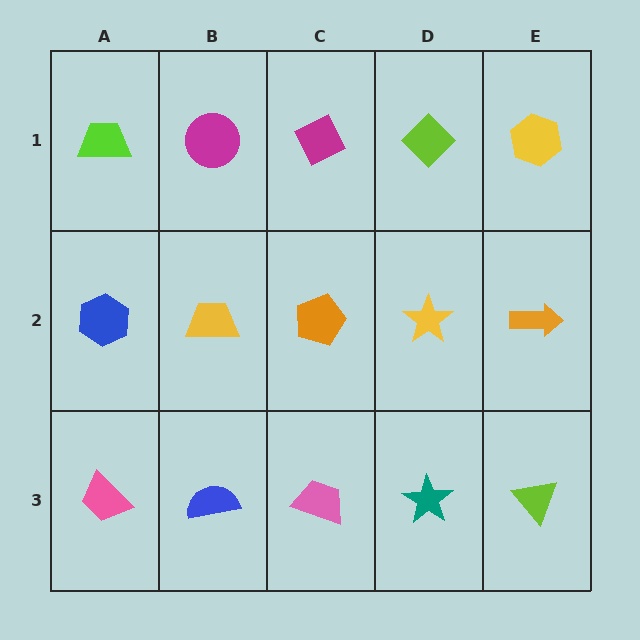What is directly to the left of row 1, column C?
A magenta circle.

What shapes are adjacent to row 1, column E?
An orange arrow (row 2, column E), a lime diamond (row 1, column D).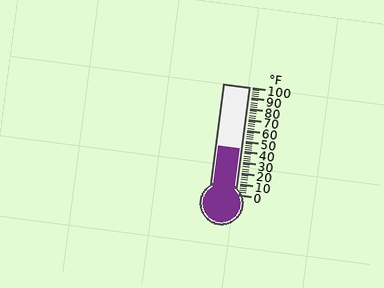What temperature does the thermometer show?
The thermometer shows approximately 42°F.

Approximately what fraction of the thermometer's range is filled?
The thermometer is filled to approximately 40% of its range.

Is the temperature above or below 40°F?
The temperature is above 40°F.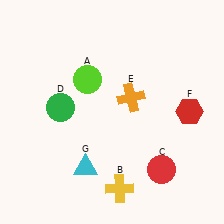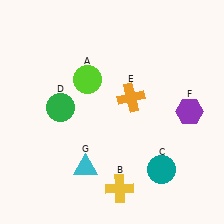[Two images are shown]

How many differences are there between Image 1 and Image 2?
There are 2 differences between the two images.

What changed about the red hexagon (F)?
In Image 1, F is red. In Image 2, it changed to purple.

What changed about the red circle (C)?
In Image 1, C is red. In Image 2, it changed to teal.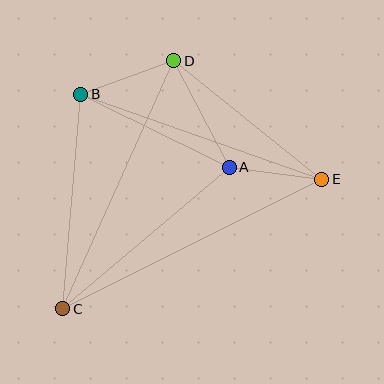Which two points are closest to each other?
Points A and E are closest to each other.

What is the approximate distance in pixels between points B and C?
The distance between B and C is approximately 215 pixels.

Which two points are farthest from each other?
Points C and E are farthest from each other.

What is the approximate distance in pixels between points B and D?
The distance between B and D is approximately 99 pixels.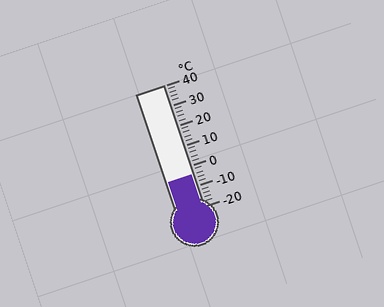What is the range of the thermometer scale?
The thermometer scale ranges from -20°C to 40°C.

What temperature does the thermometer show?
The thermometer shows approximately -4°C.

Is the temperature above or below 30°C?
The temperature is below 30°C.